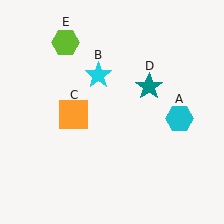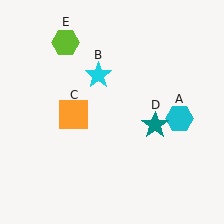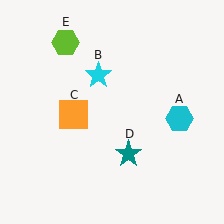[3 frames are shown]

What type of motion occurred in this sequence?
The teal star (object D) rotated clockwise around the center of the scene.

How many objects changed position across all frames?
1 object changed position: teal star (object D).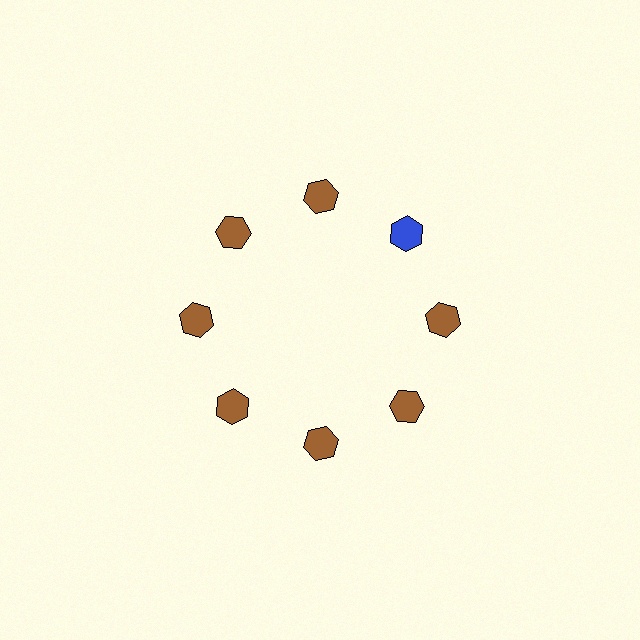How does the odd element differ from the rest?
It has a different color: blue instead of brown.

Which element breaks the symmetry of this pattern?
The blue hexagon at roughly the 2 o'clock position breaks the symmetry. All other shapes are brown hexagons.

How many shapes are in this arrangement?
There are 8 shapes arranged in a ring pattern.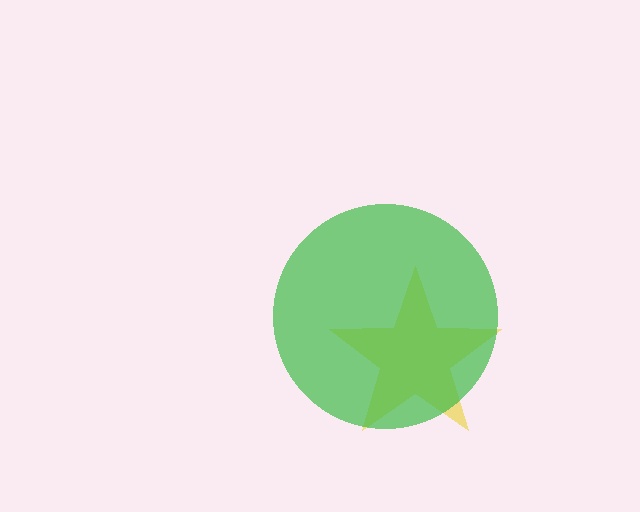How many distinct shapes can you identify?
There are 2 distinct shapes: a yellow star, a green circle.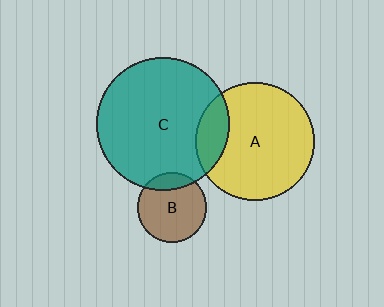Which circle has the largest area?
Circle C (teal).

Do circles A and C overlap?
Yes.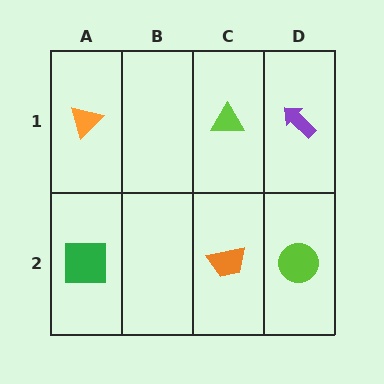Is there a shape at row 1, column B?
No, that cell is empty.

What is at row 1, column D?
A purple arrow.